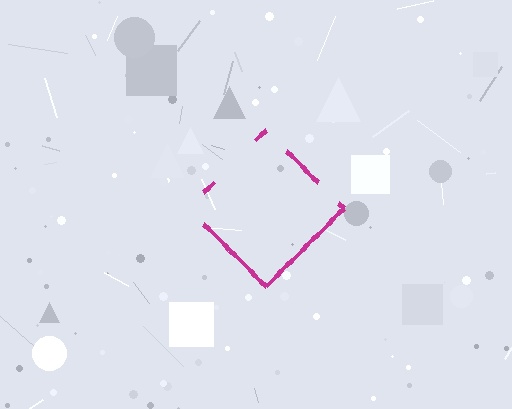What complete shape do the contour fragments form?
The contour fragments form a diamond.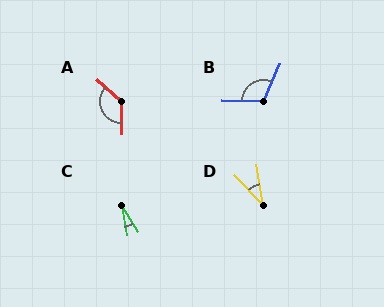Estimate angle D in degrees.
Approximately 35 degrees.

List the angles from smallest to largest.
C (23°), D (35°), B (112°), A (132°).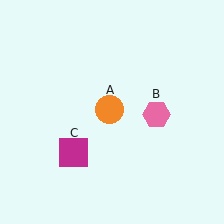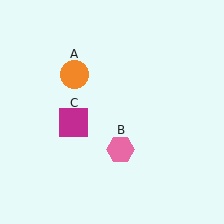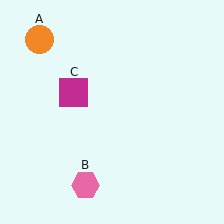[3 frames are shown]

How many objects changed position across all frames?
3 objects changed position: orange circle (object A), pink hexagon (object B), magenta square (object C).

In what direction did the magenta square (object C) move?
The magenta square (object C) moved up.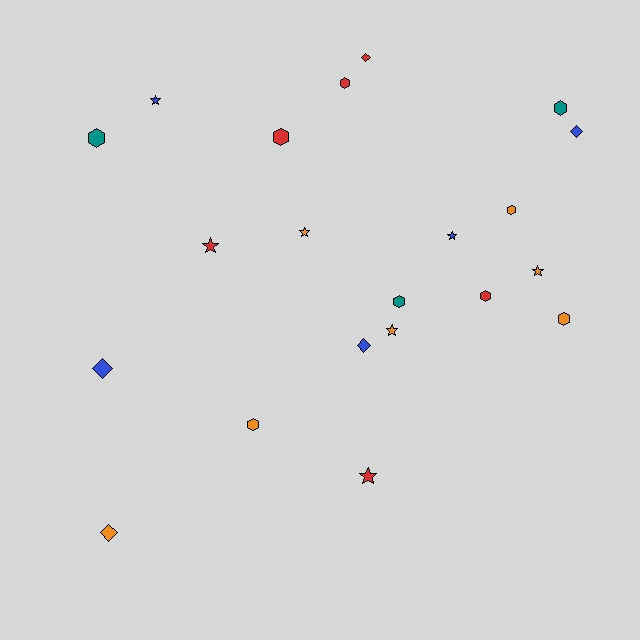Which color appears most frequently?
Orange, with 7 objects.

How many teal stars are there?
There are no teal stars.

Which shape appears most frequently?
Hexagon, with 9 objects.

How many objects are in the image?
There are 21 objects.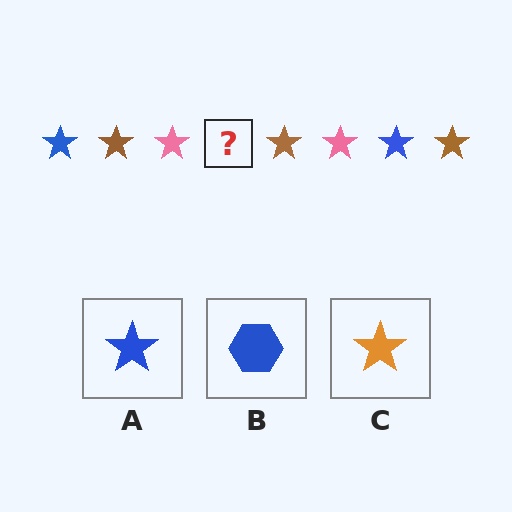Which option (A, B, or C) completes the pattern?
A.